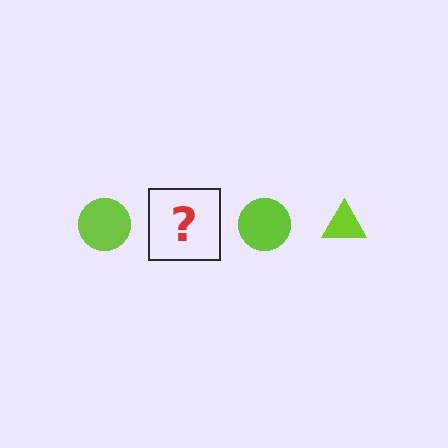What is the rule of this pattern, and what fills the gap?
The rule is that the pattern cycles through circle, triangle shapes in lime. The gap should be filled with a lime triangle.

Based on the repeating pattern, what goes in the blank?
The blank should be a lime triangle.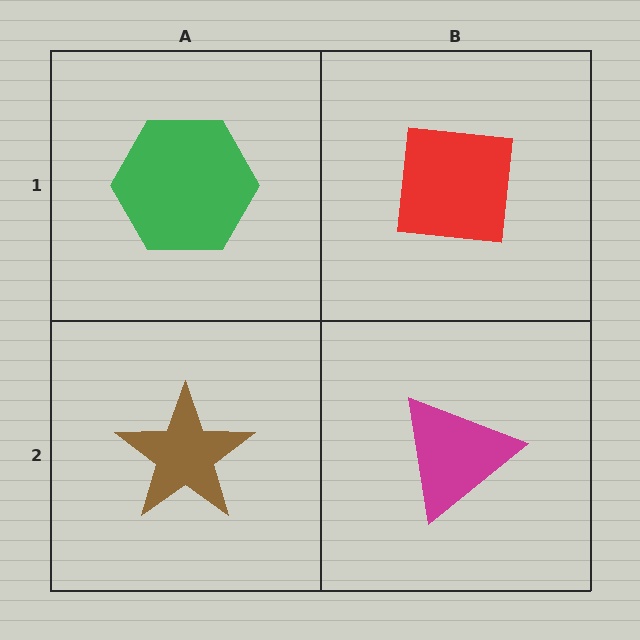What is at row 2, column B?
A magenta triangle.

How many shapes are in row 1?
2 shapes.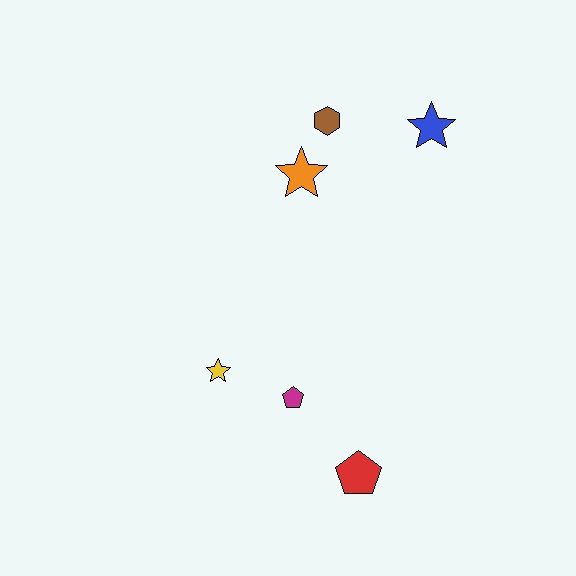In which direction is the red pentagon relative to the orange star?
The red pentagon is below the orange star.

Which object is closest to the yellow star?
The magenta pentagon is closest to the yellow star.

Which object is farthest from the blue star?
The red pentagon is farthest from the blue star.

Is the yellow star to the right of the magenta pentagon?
No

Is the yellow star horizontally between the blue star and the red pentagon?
No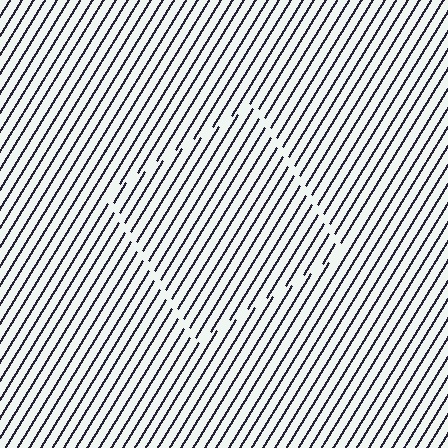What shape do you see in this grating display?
An illusory square. The interior of the shape contains the same grating, shifted by half a period — the contour is defined by the phase discontinuity where line-ends from the inner and outer gratings abut.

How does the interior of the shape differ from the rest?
The interior of the shape contains the same grating, shifted by half a period — the contour is defined by the phase discontinuity where line-ends from the inner and outer gratings abut.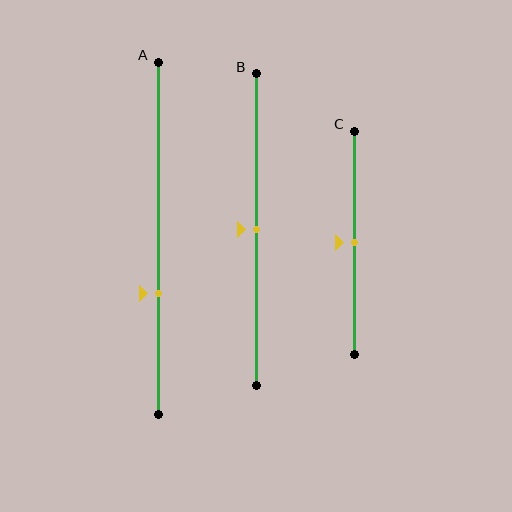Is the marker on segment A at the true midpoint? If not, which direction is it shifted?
No, the marker on segment A is shifted downward by about 16% of the segment length.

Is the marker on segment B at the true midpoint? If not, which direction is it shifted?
Yes, the marker on segment B is at the true midpoint.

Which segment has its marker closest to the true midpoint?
Segment B has its marker closest to the true midpoint.